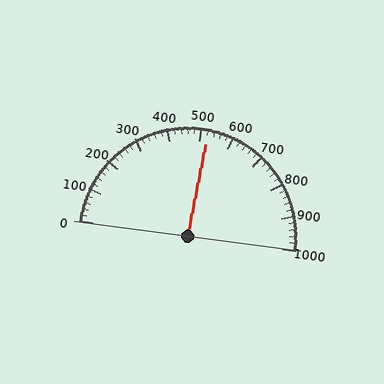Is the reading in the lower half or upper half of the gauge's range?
The reading is in the upper half of the range (0 to 1000).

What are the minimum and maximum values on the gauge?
The gauge ranges from 0 to 1000.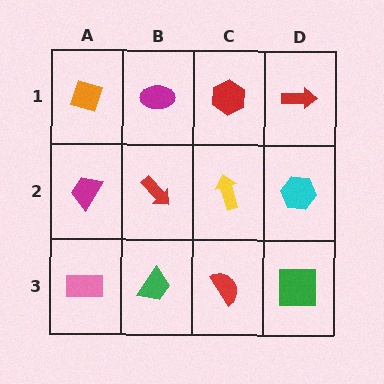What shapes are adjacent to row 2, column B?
A magenta ellipse (row 1, column B), a green trapezoid (row 3, column B), a magenta trapezoid (row 2, column A), a yellow arrow (row 2, column C).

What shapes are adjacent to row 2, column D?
A red arrow (row 1, column D), a green square (row 3, column D), a yellow arrow (row 2, column C).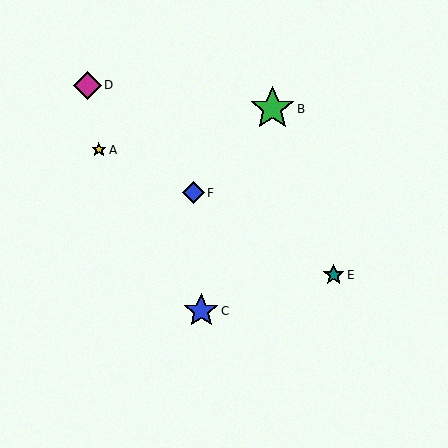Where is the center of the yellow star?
The center of the yellow star is at (99, 150).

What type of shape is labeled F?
Shape F is a blue diamond.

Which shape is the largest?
The green star (labeled B) is the largest.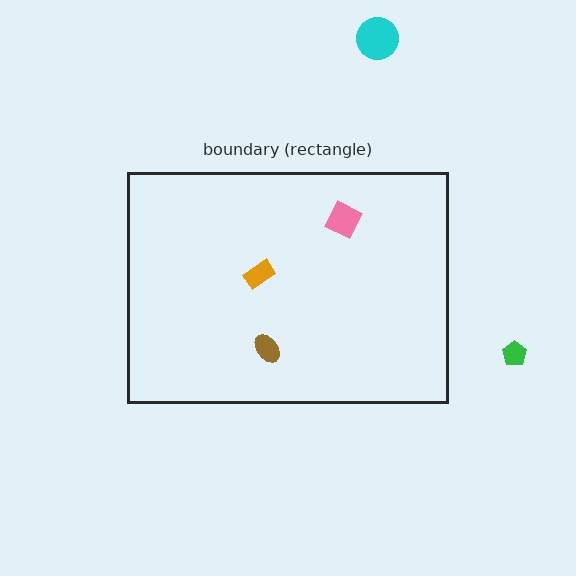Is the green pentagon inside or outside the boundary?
Outside.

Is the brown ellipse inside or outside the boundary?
Inside.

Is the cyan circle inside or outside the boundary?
Outside.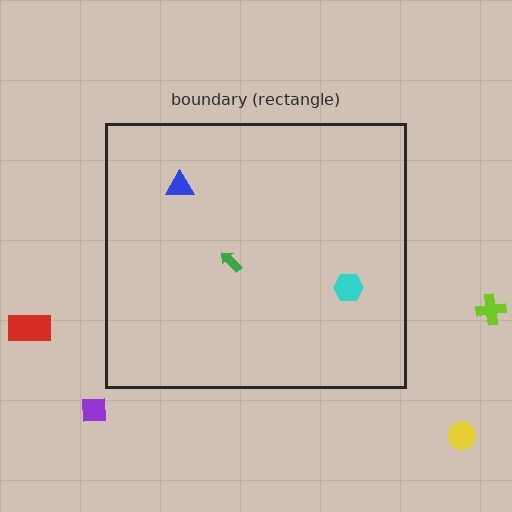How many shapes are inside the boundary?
3 inside, 4 outside.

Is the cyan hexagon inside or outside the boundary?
Inside.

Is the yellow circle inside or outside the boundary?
Outside.